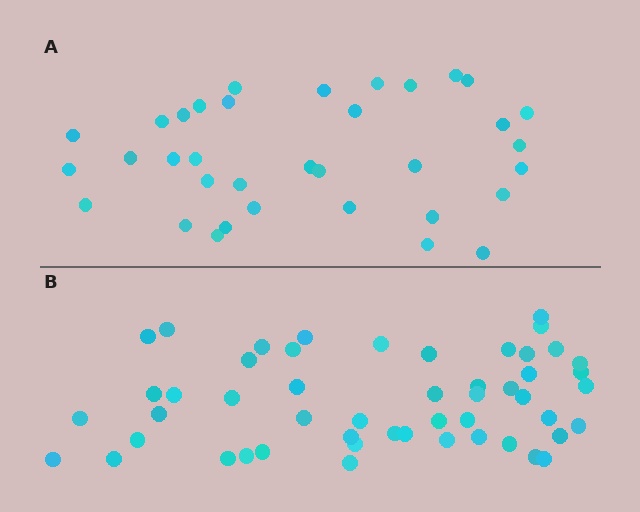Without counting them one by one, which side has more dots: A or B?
Region B (the bottom region) has more dots.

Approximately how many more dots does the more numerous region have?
Region B has approximately 15 more dots than region A.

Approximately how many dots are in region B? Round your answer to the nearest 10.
About 50 dots. (The exact count is 51, which rounds to 50.)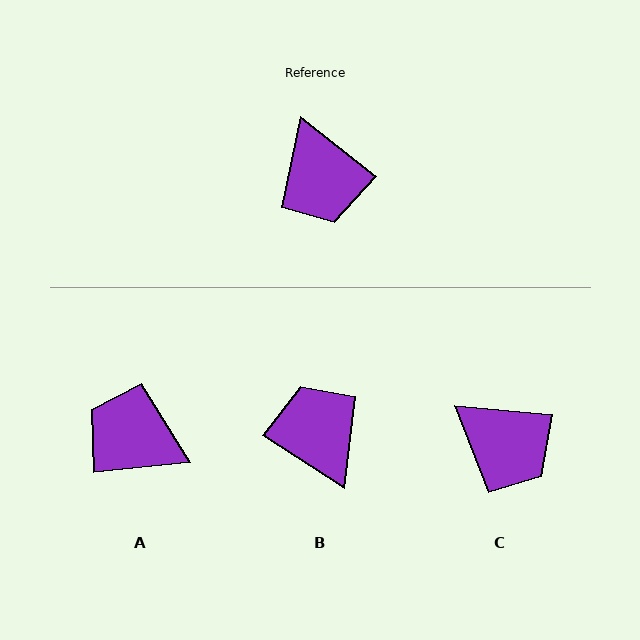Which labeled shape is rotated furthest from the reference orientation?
B, about 175 degrees away.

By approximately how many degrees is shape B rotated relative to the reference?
Approximately 175 degrees clockwise.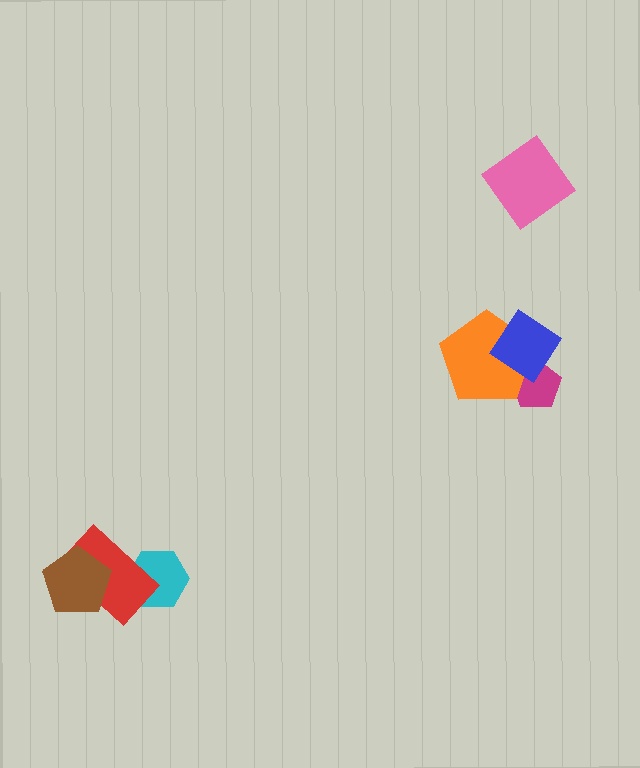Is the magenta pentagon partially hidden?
Yes, it is partially covered by another shape.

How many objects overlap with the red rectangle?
2 objects overlap with the red rectangle.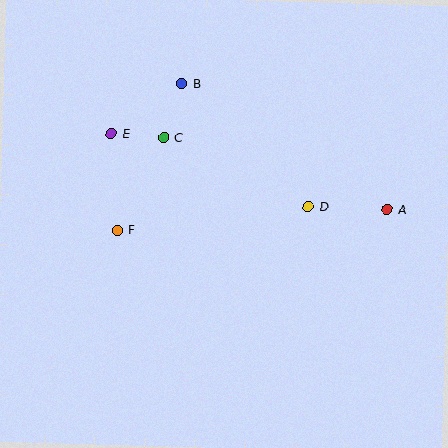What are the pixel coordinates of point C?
Point C is at (164, 138).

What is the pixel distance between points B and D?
The distance between B and D is 176 pixels.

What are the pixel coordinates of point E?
Point E is at (111, 133).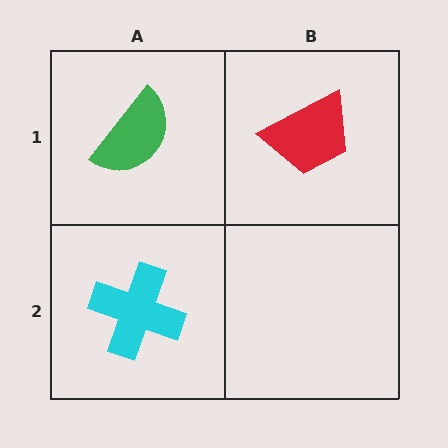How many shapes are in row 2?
1 shape.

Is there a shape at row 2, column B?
No, that cell is empty.